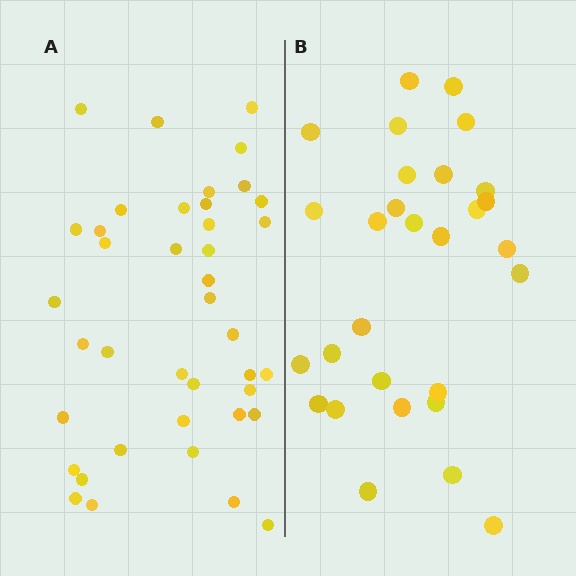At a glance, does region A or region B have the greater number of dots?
Region A (the left region) has more dots.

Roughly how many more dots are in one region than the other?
Region A has roughly 12 or so more dots than region B.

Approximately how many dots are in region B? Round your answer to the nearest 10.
About 30 dots. (The exact count is 29, which rounds to 30.)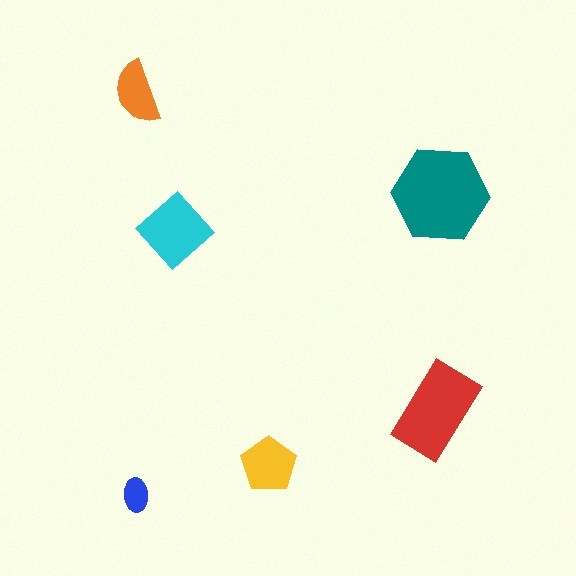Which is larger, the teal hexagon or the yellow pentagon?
The teal hexagon.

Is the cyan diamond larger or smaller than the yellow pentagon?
Larger.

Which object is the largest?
The teal hexagon.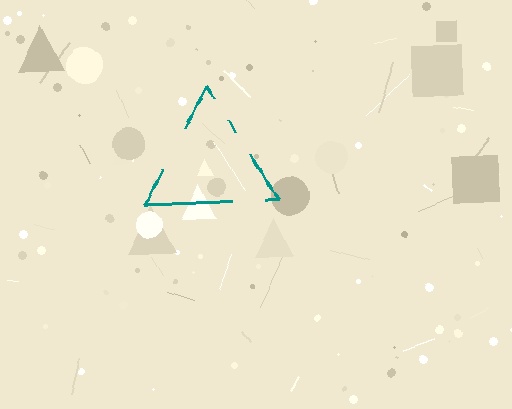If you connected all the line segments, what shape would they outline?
They would outline a triangle.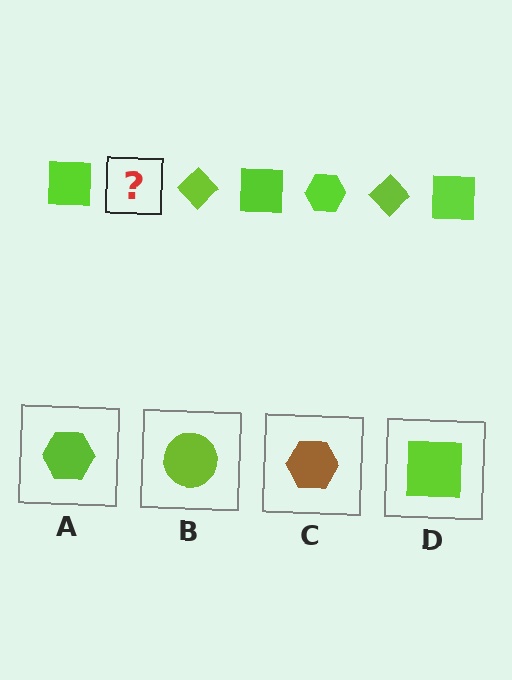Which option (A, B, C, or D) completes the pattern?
A.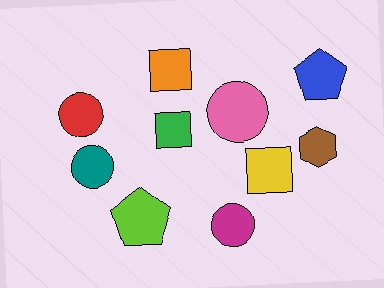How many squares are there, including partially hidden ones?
There are 3 squares.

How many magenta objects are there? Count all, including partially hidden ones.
There is 1 magenta object.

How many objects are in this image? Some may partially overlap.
There are 10 objects.